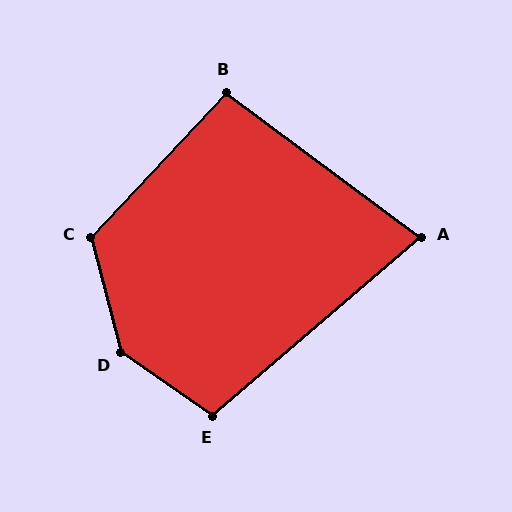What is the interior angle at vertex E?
Approximately 105 degrees (obtuse).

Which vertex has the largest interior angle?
D, at approximately 139 degrees.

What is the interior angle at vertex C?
Approximately 122 degrees (obtuse).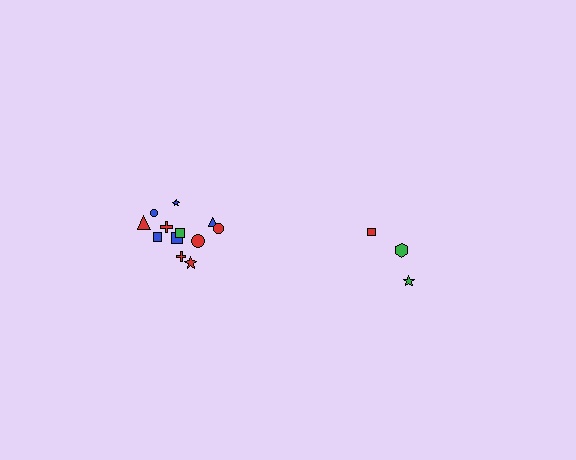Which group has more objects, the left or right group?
The left group.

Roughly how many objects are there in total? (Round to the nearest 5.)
Roughly 15 objects in total.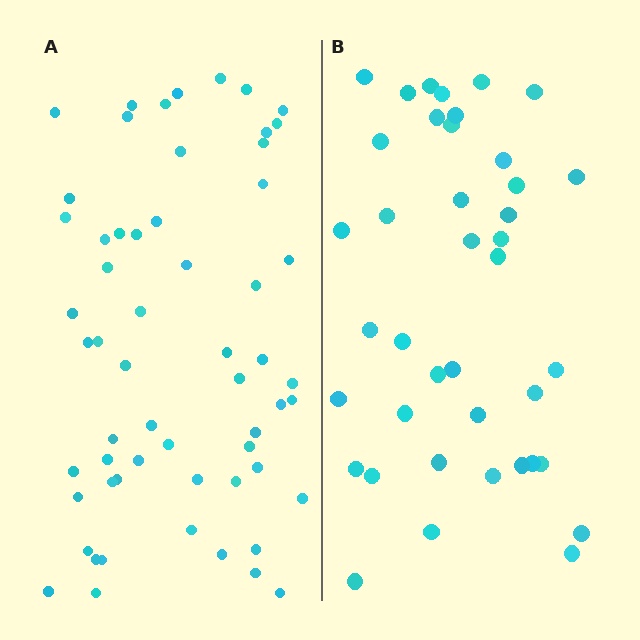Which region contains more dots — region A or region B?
Region A (the left region) has more dots.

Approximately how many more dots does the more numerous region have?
Region A has approximately 20 more dots than region B.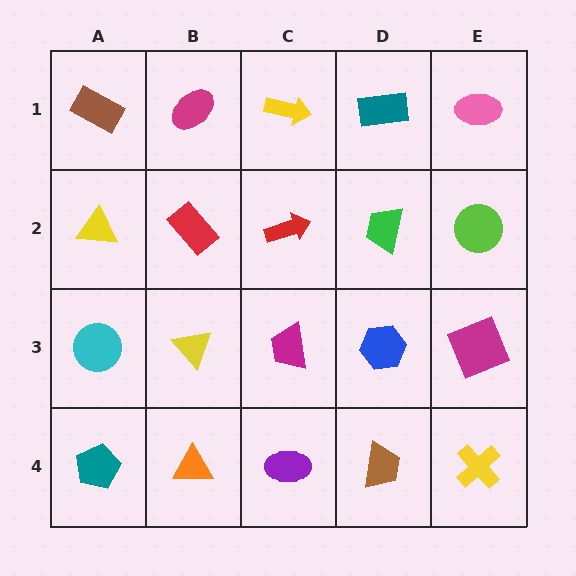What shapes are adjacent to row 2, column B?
A magenta ellipse (row 1, column B), a yellow triangle (row 3, column B), a yellow triangle (row 2, column A), a red arrow (row 2, column C).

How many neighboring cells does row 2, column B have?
4.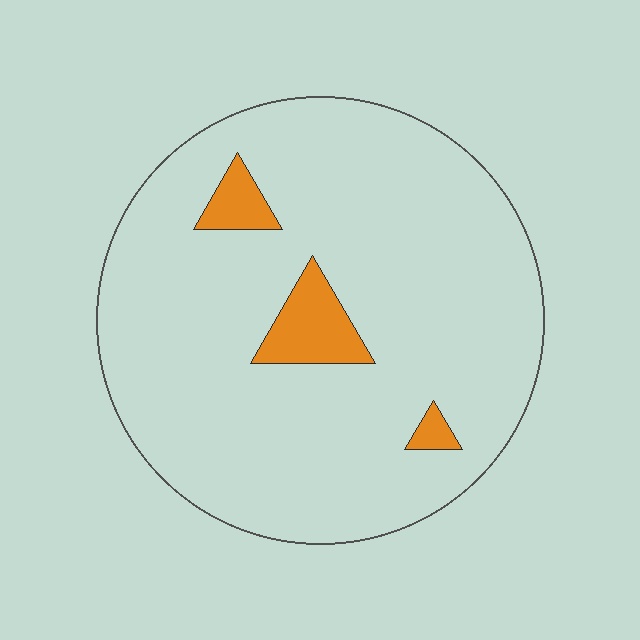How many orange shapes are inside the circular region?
3.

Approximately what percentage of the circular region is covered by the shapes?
Approximately 10%.